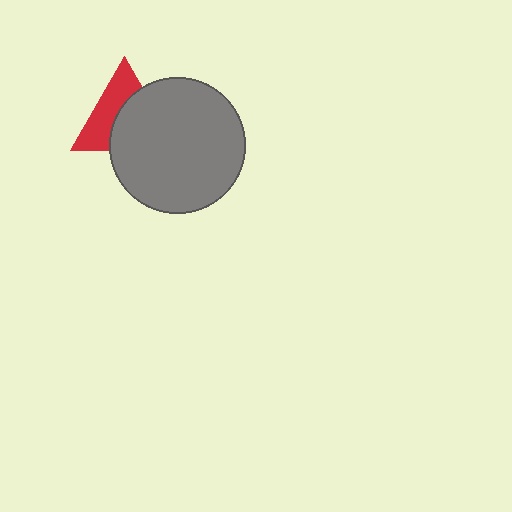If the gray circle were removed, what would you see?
You would see the complete red triangle.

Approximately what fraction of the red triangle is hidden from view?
Roughly 53% of the red triangle is hidden behind the gray circle.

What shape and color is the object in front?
The object in front is a gray circle.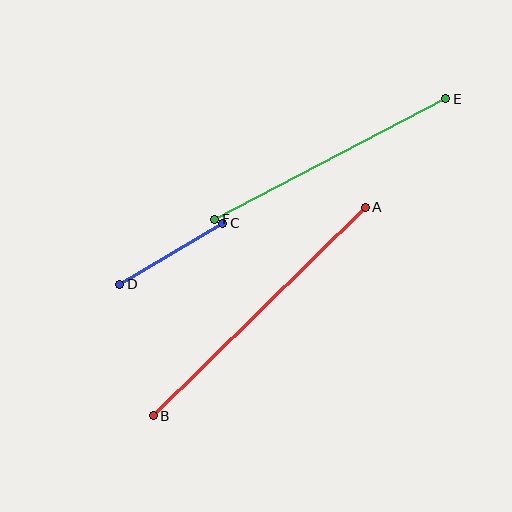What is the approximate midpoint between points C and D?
The midpoint is at approximately (171, 254) pixels.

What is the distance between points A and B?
The distance is approximately 298 pixels.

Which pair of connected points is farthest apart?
Points A and B are farthest apart.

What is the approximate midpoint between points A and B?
The midpoint is at approximately (259, 311) pixels.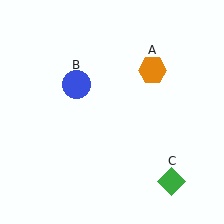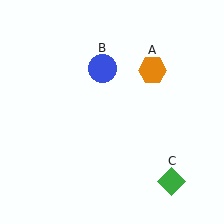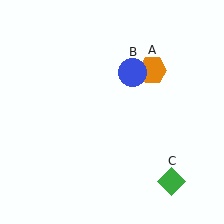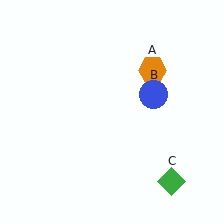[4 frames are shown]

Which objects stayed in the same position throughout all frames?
Orange hexagon (object A) and green diamond (object C) remained stationary.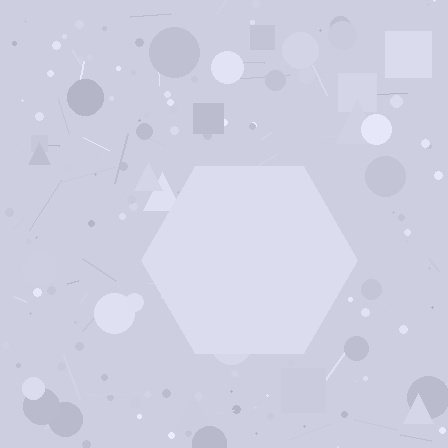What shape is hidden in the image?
A hexagon is hidden in the image.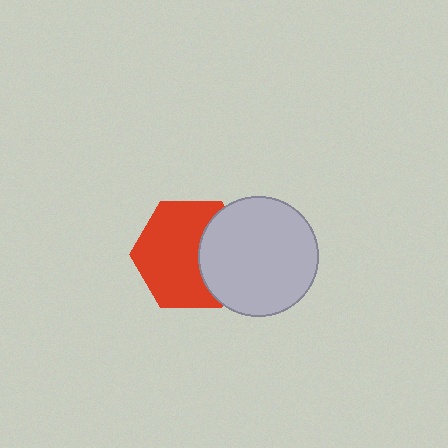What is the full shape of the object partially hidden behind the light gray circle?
The partially hidden object is a red hexagon.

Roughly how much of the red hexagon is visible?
Most of it is visible (roughly 67%).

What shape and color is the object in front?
The object in front is a light gray circle.